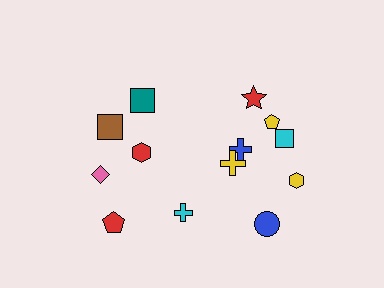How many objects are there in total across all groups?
There are 13 objects.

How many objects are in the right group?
There are 8 objects.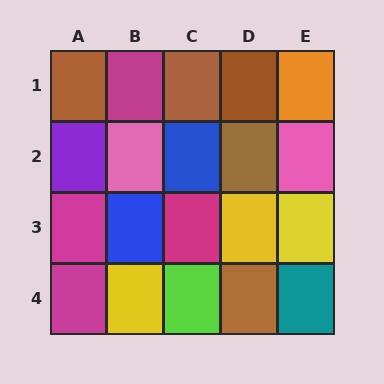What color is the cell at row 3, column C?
Magenta.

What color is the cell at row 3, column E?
Yellow.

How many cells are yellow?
3 cells are yellow.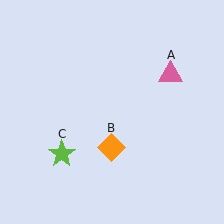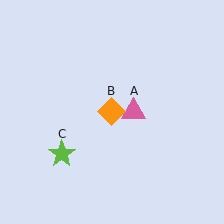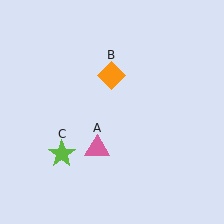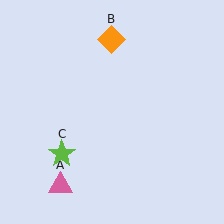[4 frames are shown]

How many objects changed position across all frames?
2 objects changed position: pink triangle (object A), orange diamond (object B).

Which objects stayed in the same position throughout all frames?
Lime star (object C) remained stationary.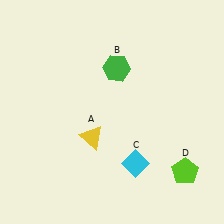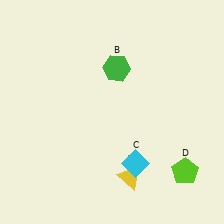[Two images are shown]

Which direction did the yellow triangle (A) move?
The yellow triangle (A) moved down.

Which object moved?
The yellow triangle (A) moved down.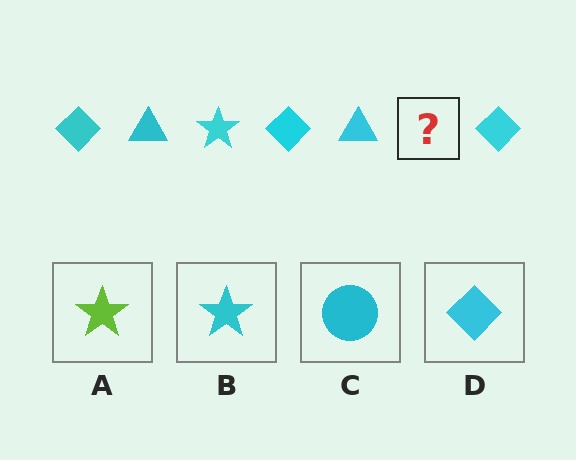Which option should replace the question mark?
Option B.